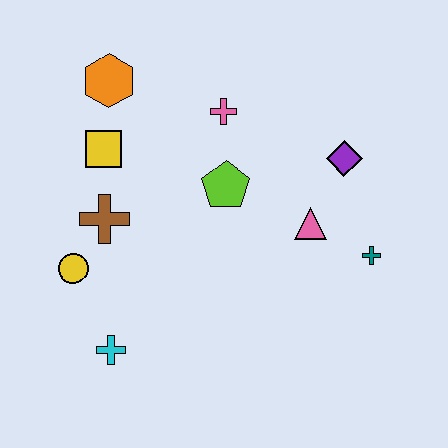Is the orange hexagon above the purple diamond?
Yes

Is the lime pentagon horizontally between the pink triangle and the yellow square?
Yes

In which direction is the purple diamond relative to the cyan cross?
The purple diamond is to the right of the cyan cross.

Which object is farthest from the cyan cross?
The purple diamond is farthest from the cyan cross.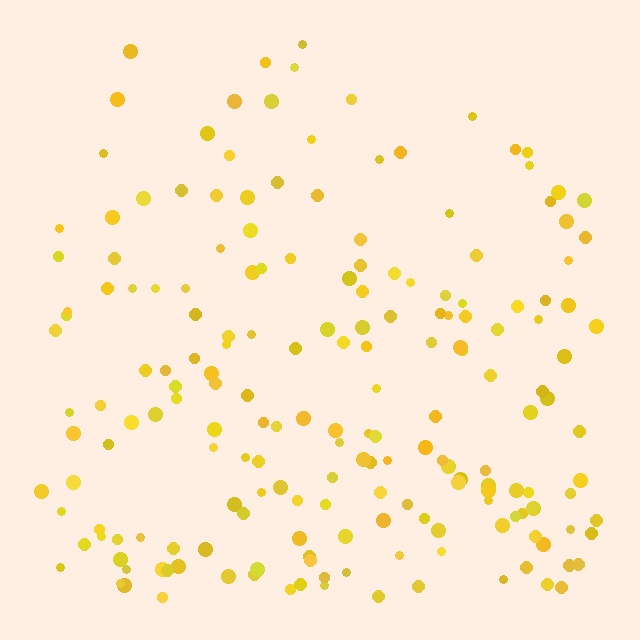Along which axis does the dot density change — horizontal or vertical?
Vertical.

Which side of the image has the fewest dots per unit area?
The top.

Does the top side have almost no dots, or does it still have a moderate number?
Still a moderate number, just noticeably fewer than the bottom.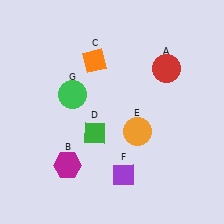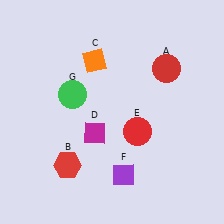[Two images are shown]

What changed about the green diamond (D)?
In Image 1, D is green. In Image 2, it changed to magenta.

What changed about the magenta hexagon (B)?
In Image 1, B is magenta. In Image 2, it changed to red.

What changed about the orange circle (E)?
In Image 1, E is orange. In Image 2, it changed to red.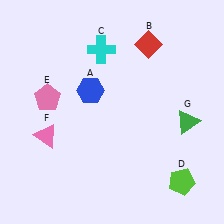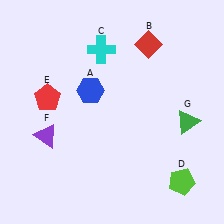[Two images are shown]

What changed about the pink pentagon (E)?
In Image 1, E is pink. In Image 2, it changed to red.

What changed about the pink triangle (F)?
In Image 1, F is pink. In Image 2, it changed to purple.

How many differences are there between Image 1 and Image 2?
There are 2 differences between the two images.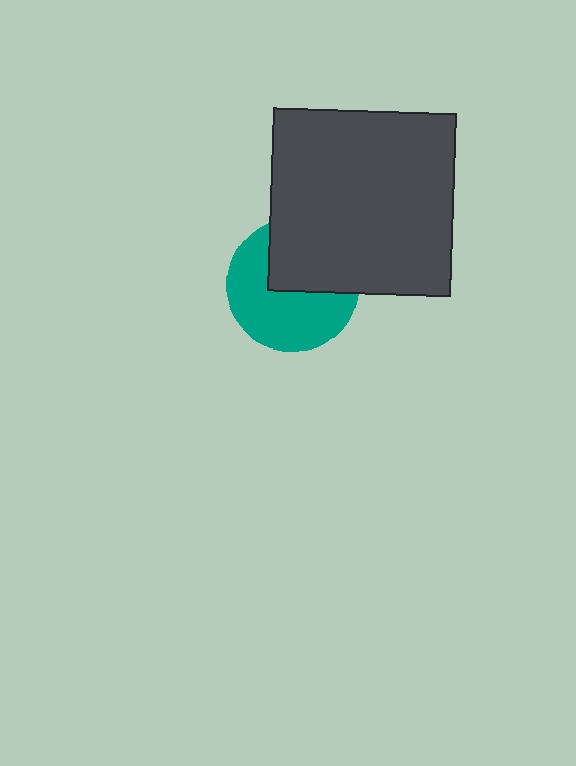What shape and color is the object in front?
The object in front is a dark gray square.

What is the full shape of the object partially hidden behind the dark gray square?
The partially hidden object is a teal circle.